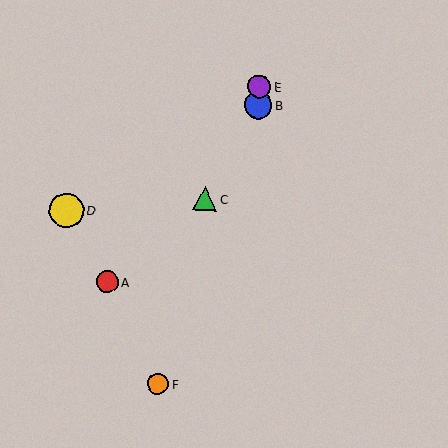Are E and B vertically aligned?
Yes, both are at x≈259.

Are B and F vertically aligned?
No, B is at x≈258 and F is at x≈158.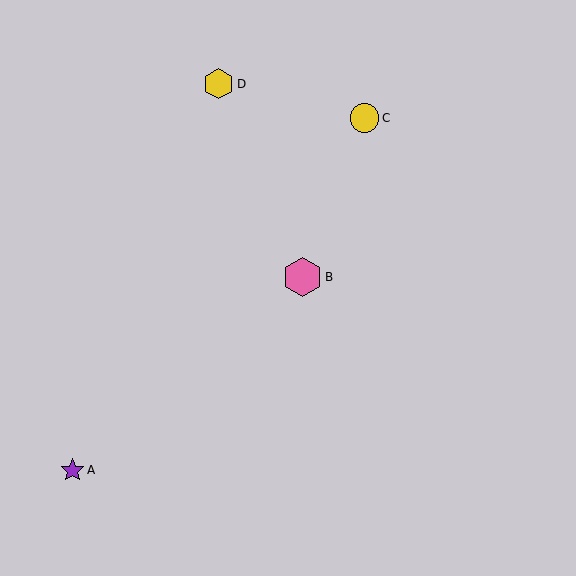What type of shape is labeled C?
Shape C is a yellow circle.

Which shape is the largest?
The pink hexagon (labeled B) is the largest.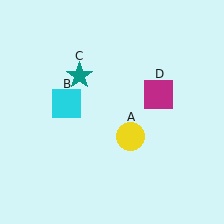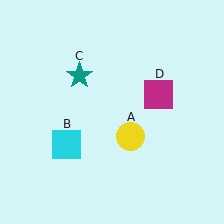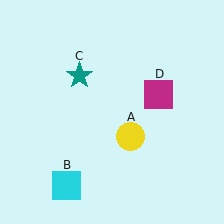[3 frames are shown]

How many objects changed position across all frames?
1 object changed position: cyan square (object B).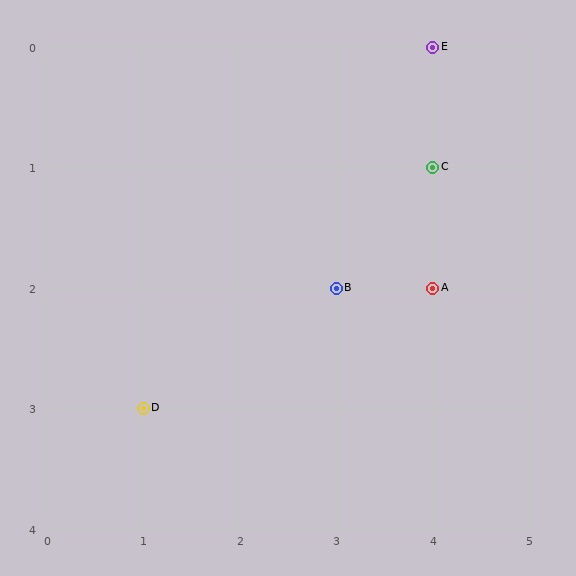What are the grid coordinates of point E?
Point E is at grid coordinates (4, 0).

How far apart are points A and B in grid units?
Points A and B are 1 column apart.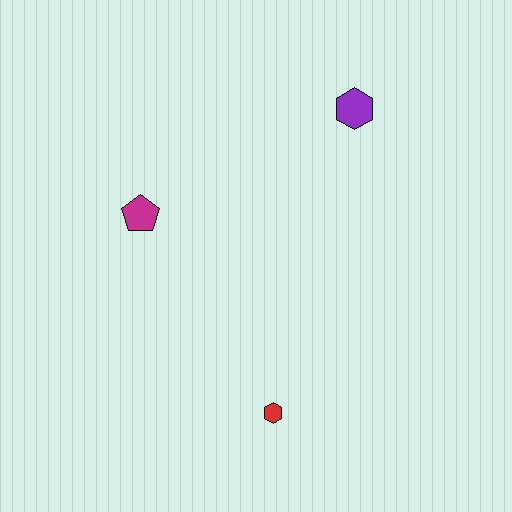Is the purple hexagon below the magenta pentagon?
No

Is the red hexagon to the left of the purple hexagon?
Yes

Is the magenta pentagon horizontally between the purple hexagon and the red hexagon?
No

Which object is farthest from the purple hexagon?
The red hexagon is farthest from the purple hexagon.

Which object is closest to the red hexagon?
The magenta pentagon is closest to the red hexagon.